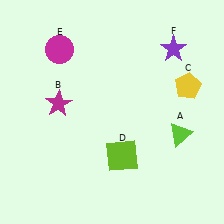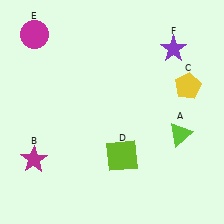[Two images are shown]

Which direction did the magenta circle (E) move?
The magenta circle (E) moved left.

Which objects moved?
The objects that moved are: the magenta star (B), the magenta circle (E).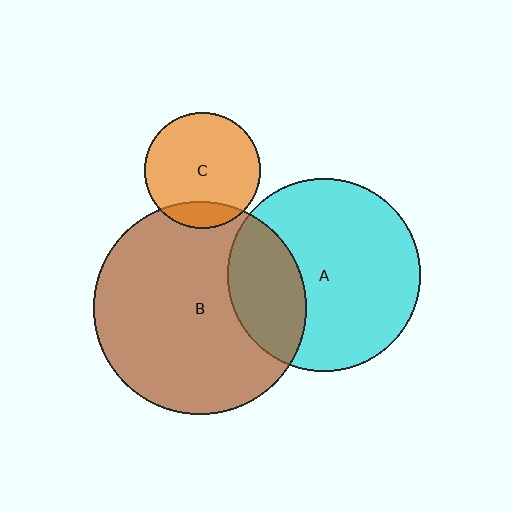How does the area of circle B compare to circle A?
Approximately 1.2 times.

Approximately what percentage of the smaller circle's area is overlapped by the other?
Approximately 15%.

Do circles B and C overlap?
Yes.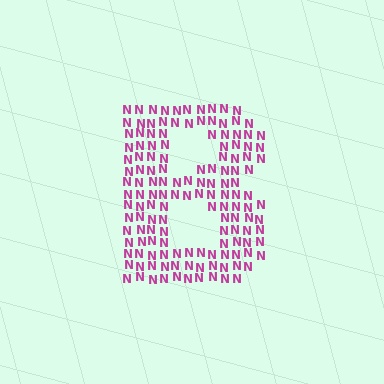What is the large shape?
The large shape is the letter B.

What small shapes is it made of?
It is made of small letter N's.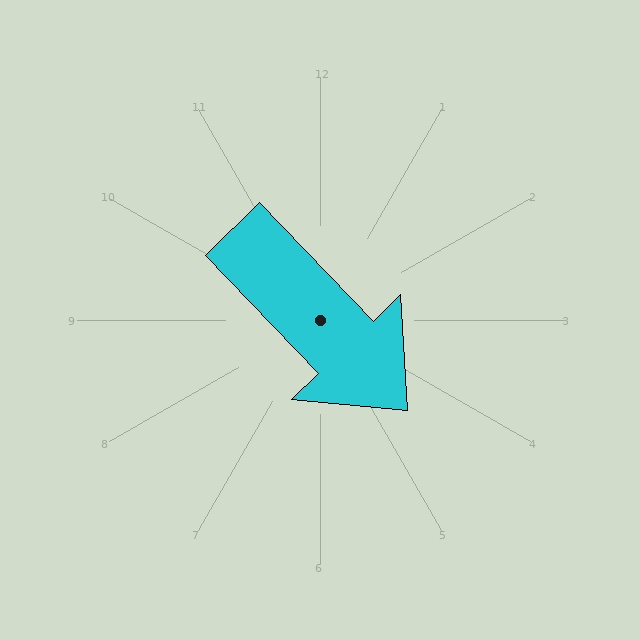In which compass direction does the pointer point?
Southeast.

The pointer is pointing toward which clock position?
Roughly 5 o'clock.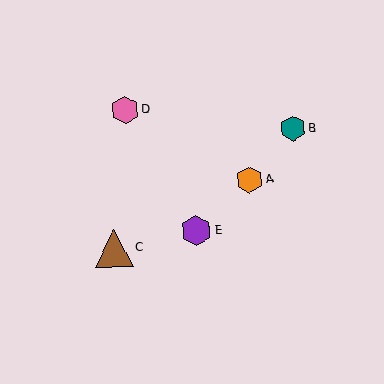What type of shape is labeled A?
Shape A is an orange hexagon.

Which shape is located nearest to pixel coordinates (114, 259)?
The brown triangle (labeled C) at (114, 249) is nearest to that location.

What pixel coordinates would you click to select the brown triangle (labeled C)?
Click at (114, 249) to select the brown triangle C.